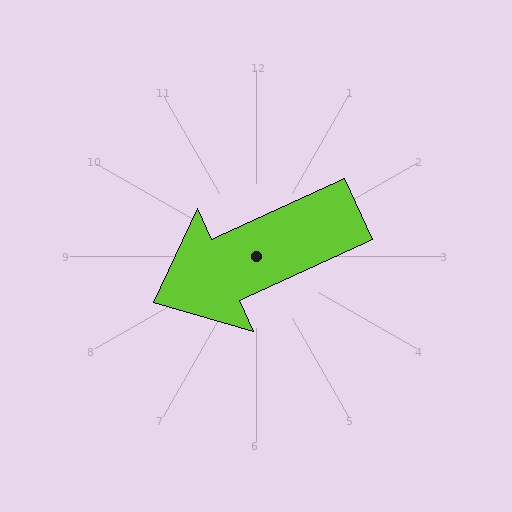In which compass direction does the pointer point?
Southwest.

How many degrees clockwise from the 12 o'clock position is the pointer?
Approximately 245 degrees.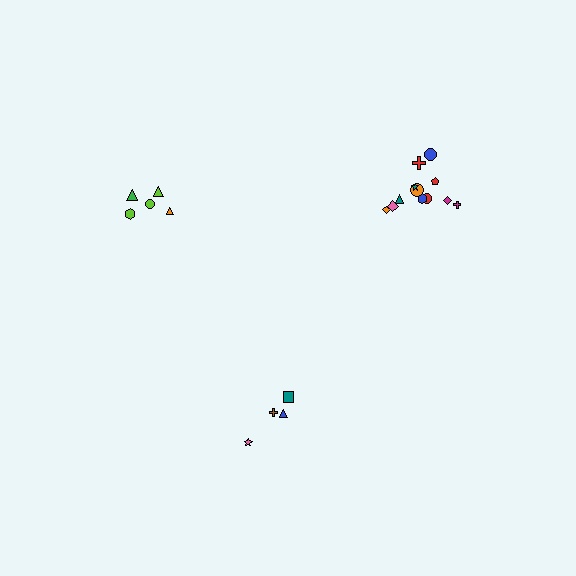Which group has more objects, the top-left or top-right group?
The top-right group.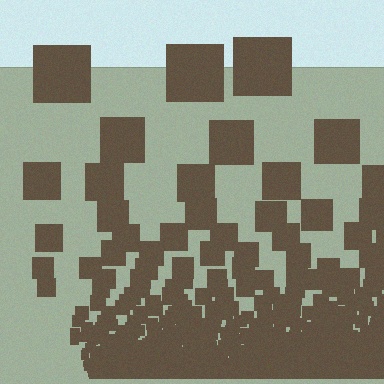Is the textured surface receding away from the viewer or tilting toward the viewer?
The surface appears to tilt toward the viewer. Texture elements get larger and sparser toward the top.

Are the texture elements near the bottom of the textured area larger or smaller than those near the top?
Smaller. The gradient is inverted — elements near the bottom are smaller and denser.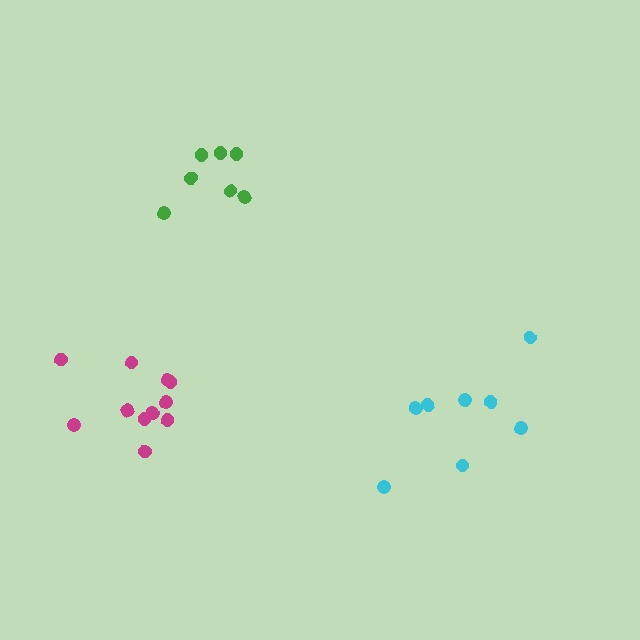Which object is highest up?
The green cluster is topmost.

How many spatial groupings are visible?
There are 3 spatial groupings.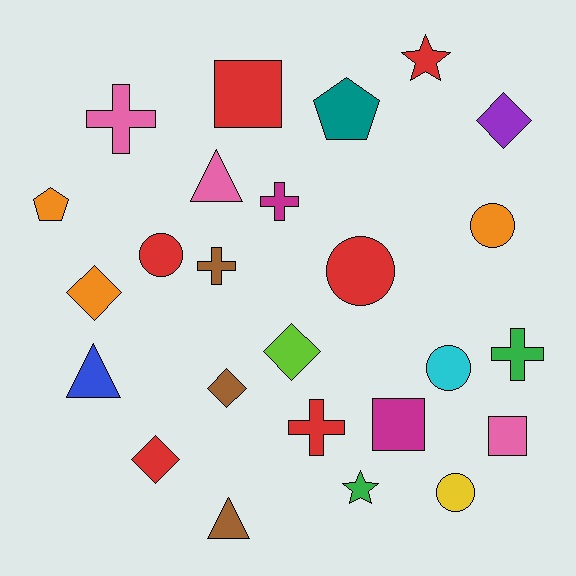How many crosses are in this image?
There are 5 crosses.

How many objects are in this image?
There are 25 objects.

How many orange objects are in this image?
There are 3 orange objects.